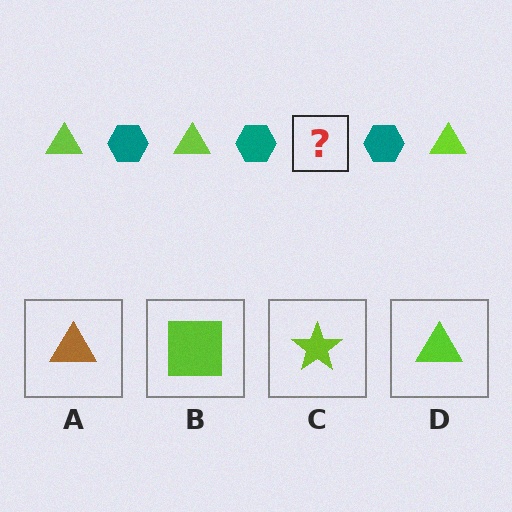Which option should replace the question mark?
Option D.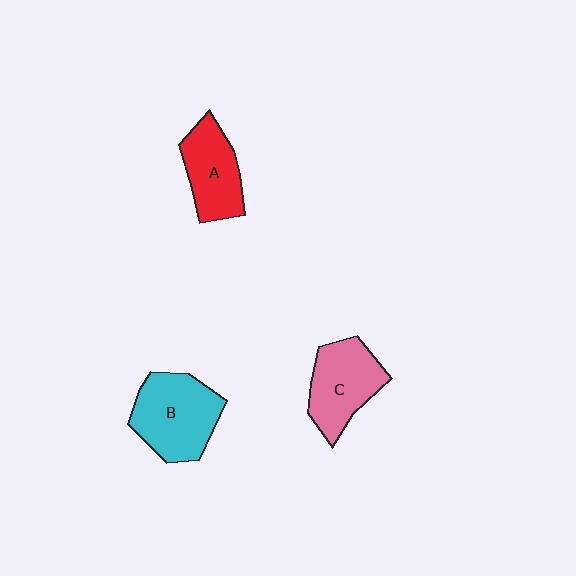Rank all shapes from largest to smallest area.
From largest to smallest: B (cyan), C (pink), A (red).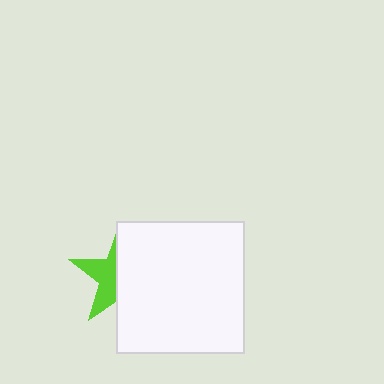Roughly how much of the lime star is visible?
A small part of it is visible (roughly 40%).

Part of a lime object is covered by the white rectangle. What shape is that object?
It is a star.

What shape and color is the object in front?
The object in front is a white rectangle.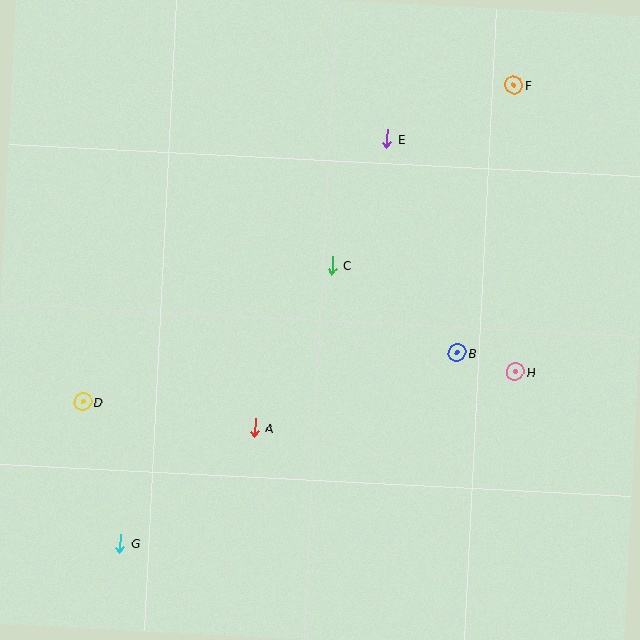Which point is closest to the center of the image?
Point C at (332, 265) is closest to the center.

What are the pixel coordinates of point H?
Point H is at (515, 372).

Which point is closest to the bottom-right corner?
Point H is closest to the bottom-right corner.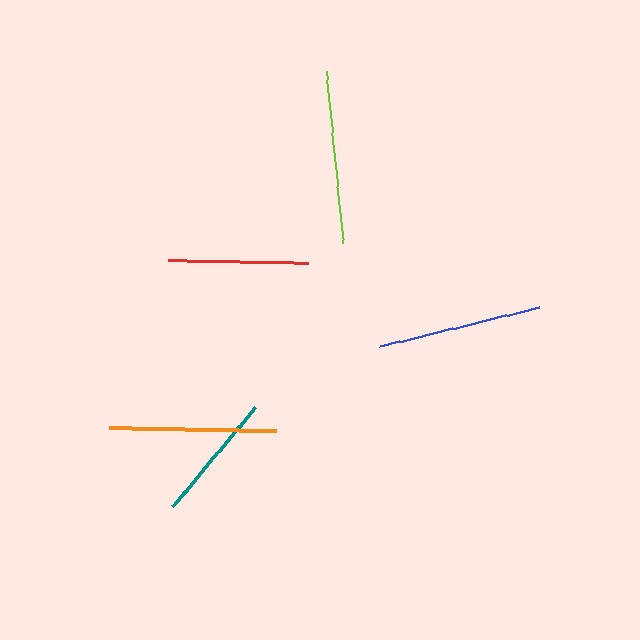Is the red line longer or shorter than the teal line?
The red line is longer than the teal line.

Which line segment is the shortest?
The teal line is the shortest at approximately 130 pixels.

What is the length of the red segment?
The red segment is approximately 139 pixels long.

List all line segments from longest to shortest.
From longest to shortest: lime, orange, blue, red, teal.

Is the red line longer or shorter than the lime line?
The lime line is longer than the red line.